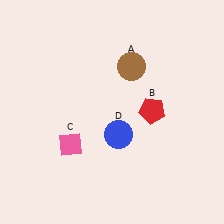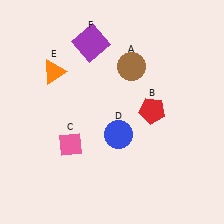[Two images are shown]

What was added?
An orange triangle (E), a purple square (F) were added in Image 2.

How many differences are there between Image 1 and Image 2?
There are 2 differences between the two images.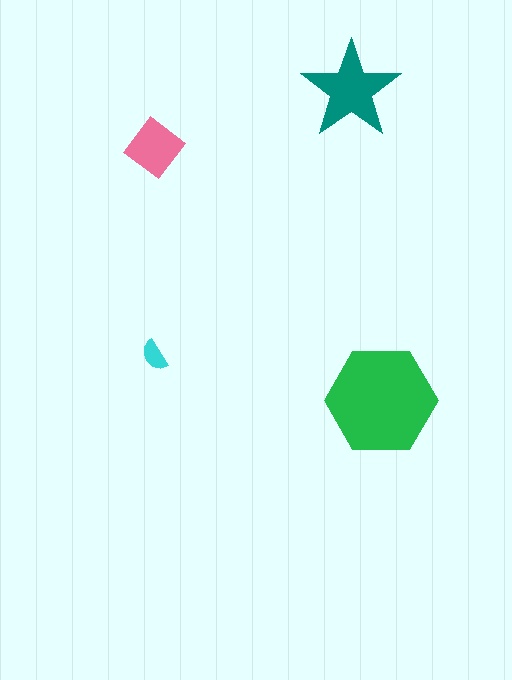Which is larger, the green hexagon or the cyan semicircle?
The green hexagon.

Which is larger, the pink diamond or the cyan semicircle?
The pink diamond.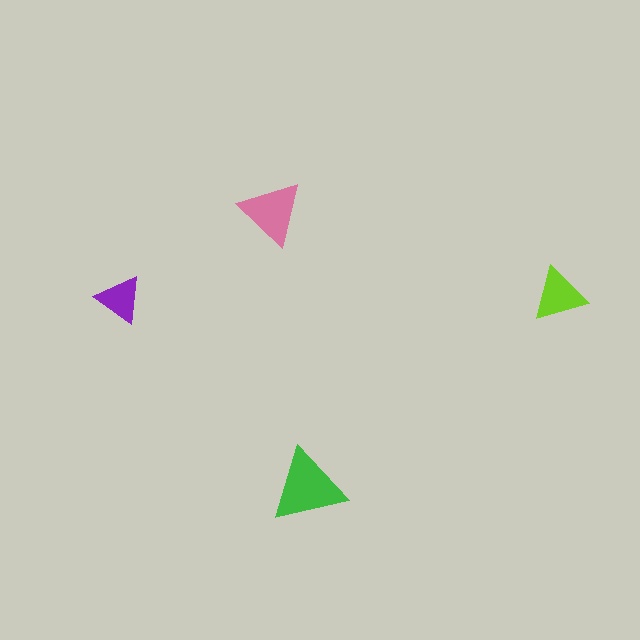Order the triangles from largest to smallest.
the green one, the pink one, the lime one, the purple one.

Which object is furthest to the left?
The purple triangle is leftmost.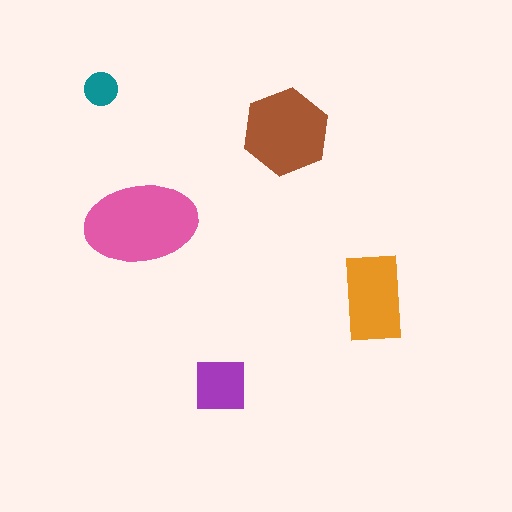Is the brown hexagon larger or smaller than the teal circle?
Larger.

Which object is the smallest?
The teal circle.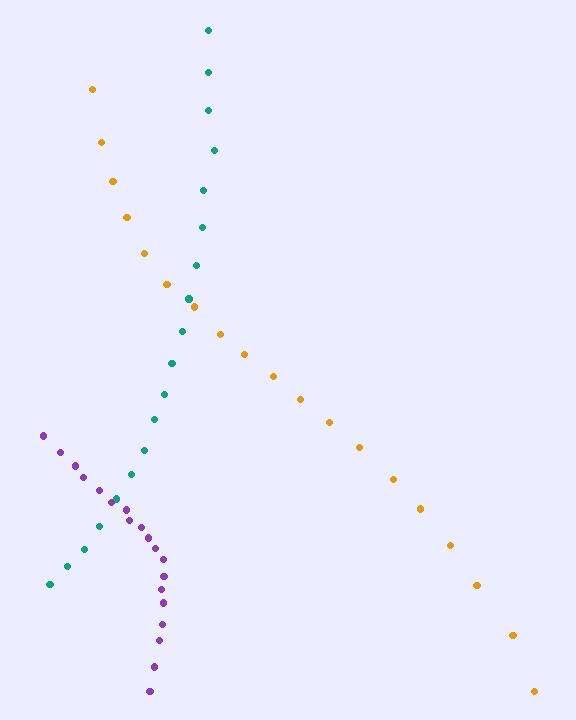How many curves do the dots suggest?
There are 3 distinct paths.